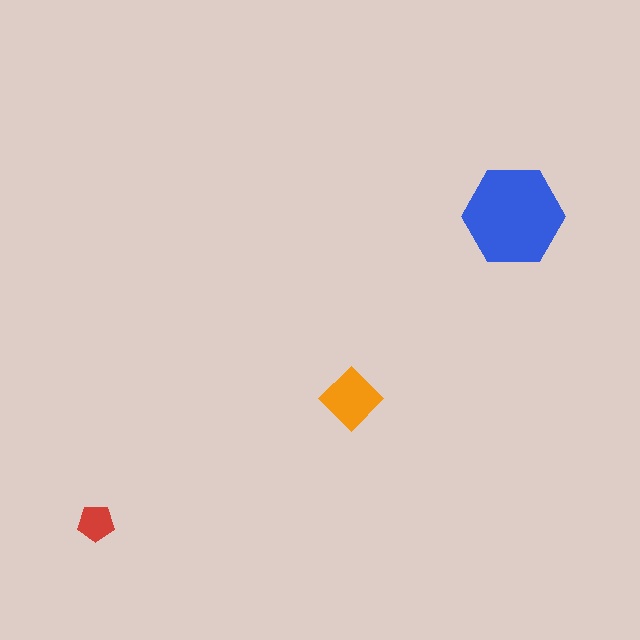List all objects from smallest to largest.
The red pentagon, the orange diamond, the blue hexagon.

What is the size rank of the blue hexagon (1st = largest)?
1st.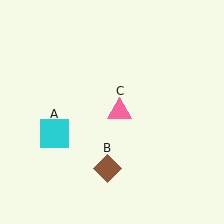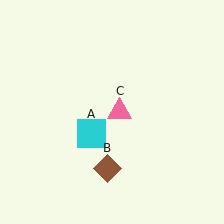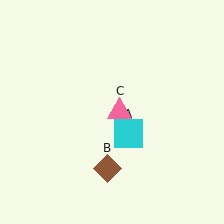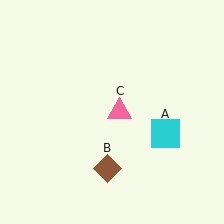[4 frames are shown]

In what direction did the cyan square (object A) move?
The cyan square (object A) moved right.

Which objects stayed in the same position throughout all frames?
Brown diamond (object B) and pink triangle (object C) remained stationary.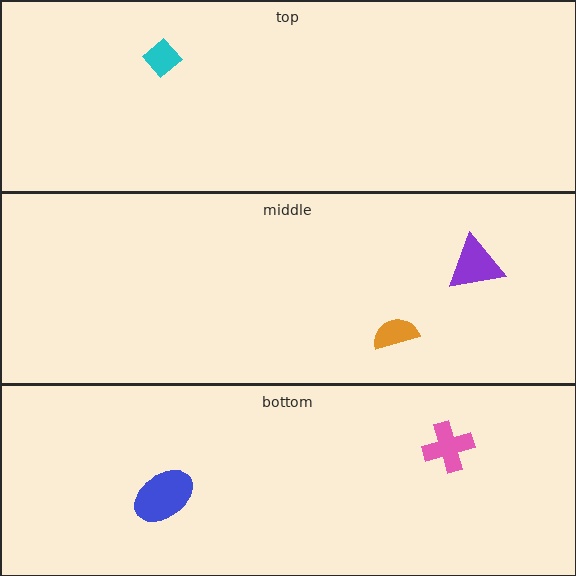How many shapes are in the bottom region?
2.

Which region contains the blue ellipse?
The bottom region.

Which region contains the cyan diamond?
The top region.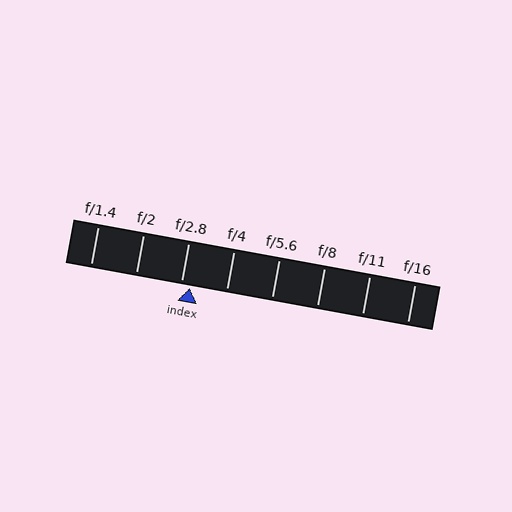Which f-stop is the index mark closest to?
The index mark is closest to f/2.8.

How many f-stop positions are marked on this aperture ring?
There are 8 f-stop positions marked.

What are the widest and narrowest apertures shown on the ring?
The widest aperture shown is f/1.4 and the narrowest is f/16.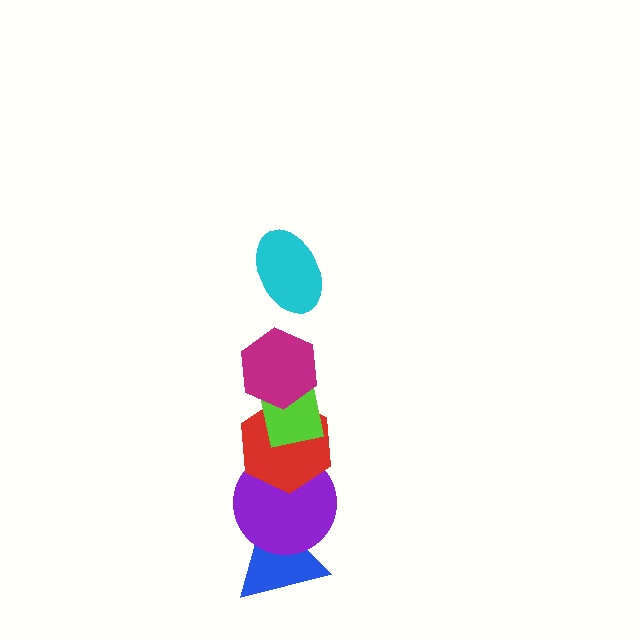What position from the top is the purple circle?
The purple circle is 5th from the top.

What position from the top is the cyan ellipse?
The cyan ellipse is 1st from the top.